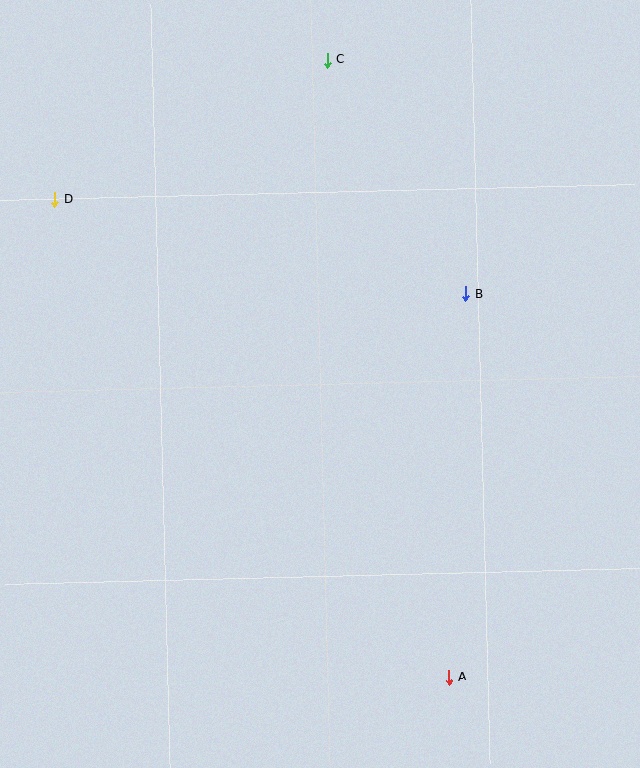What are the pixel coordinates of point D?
Point D is at (55, 199).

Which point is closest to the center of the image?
Point B at (465, 294) is closest to the center.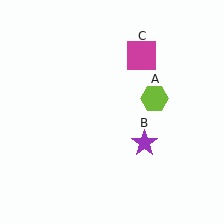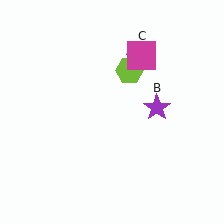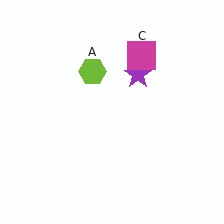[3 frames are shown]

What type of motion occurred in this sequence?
The lime hexagon (object A), purple star (object B) rotated counterclockwise around the center of the scene.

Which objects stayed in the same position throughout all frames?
Magenta square (object C) remained stationary.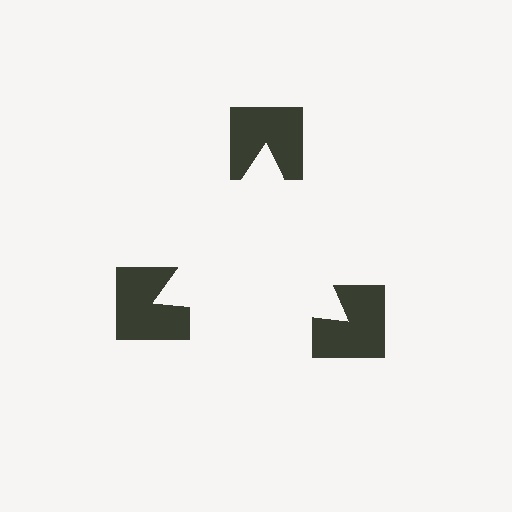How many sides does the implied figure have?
3 sides.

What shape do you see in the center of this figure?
An illusory triangle — its edges are inferred from the aligned wedge cuts in the notched squares, not physically drawn.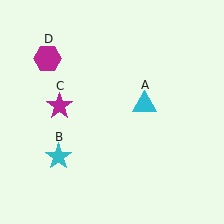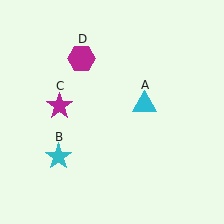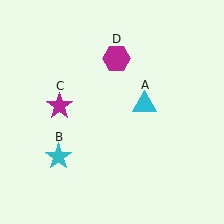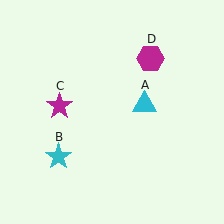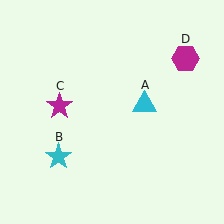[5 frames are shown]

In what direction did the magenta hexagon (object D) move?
The magenta hexagon (object D) moved right.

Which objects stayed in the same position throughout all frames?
Cyan triangle (object A) and cyan star (object B) and magenta star (object C) remained stationary.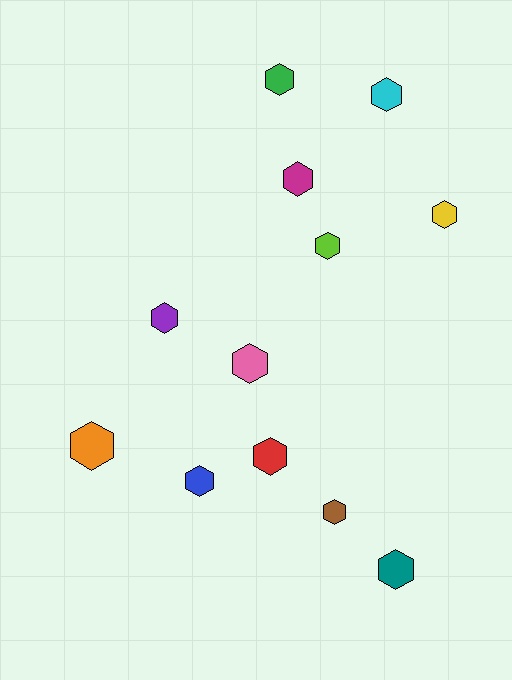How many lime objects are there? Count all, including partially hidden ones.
There is 1 lime object.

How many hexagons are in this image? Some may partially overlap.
There are 12 hexagons.